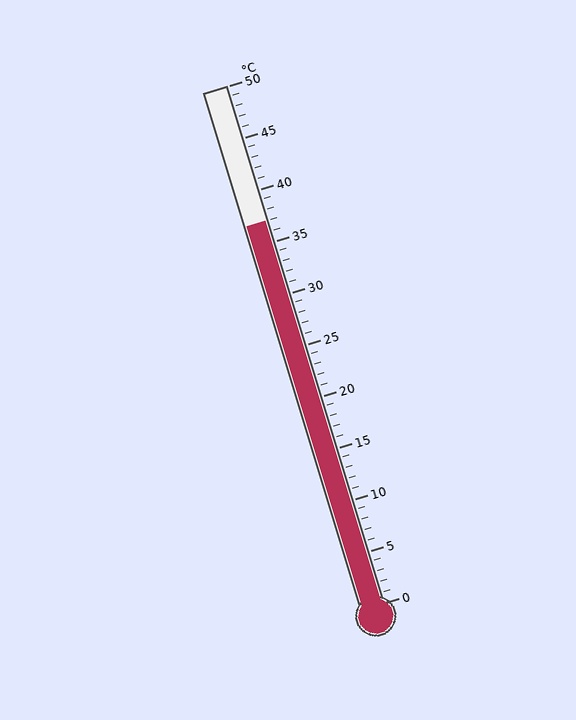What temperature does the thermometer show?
The thermometer shows approximately 37°C.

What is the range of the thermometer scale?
The thermometer scale ranges from 0°C to 50°C.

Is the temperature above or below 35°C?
The temperature is above 35°C.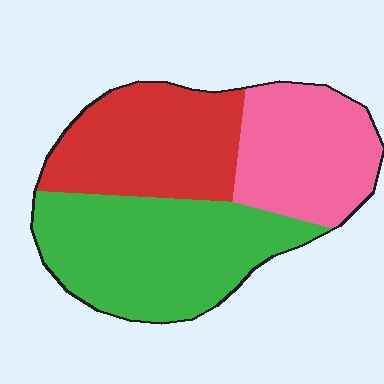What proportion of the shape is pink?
Pink takes up about one quarter (1/4) of the shape.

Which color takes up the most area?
Green, at roughly 40%.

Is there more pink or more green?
Green.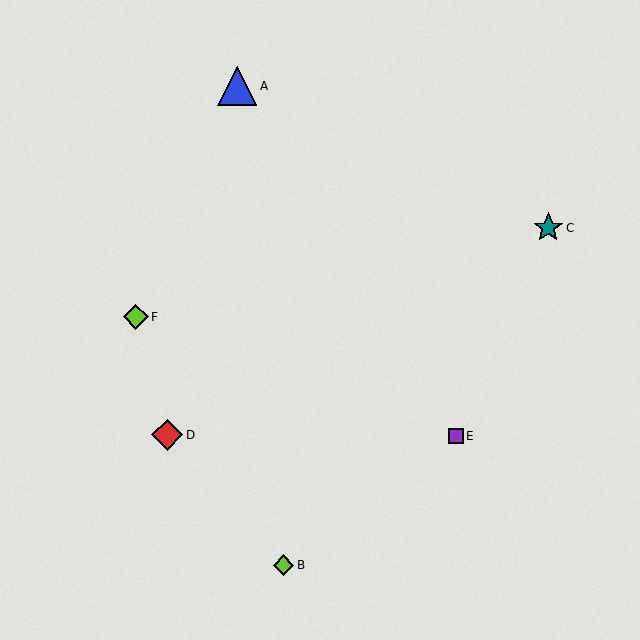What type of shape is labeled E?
Shape E is a purple square.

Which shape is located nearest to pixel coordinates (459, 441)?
The purple square (labeled E) at (456, 436) is nearest to that location.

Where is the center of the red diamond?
The center of the red diamond is at (167, 435).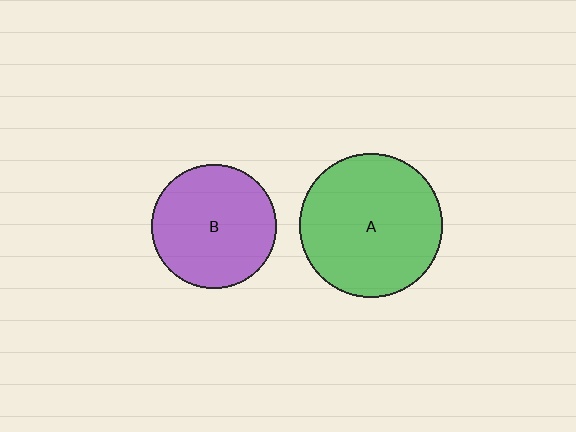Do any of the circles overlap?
No, none of the circles overlap.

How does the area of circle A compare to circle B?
Approximately 1.3 times.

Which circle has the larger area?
Circle A (green).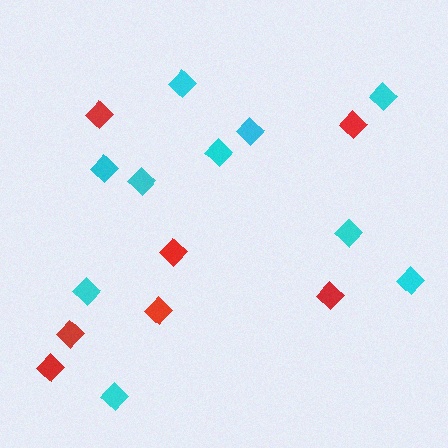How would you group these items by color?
There are 2 groups: one group of cyan diamonds (10) and one group of red diamonds (7).